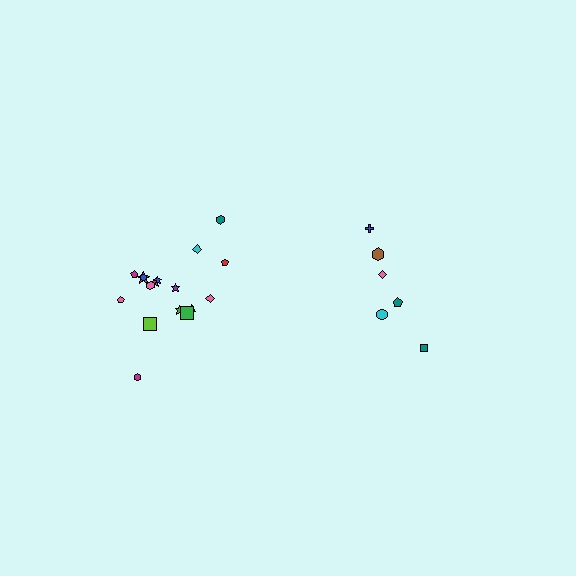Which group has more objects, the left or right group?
The left group.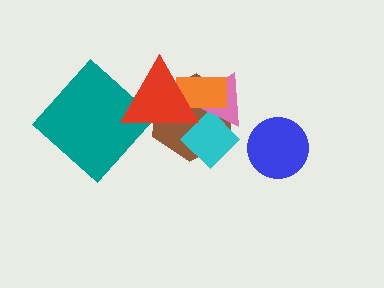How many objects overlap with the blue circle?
0 objects overlap with the blue circle.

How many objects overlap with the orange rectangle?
4 objects overlap with the orange rectangle.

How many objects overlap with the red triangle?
5 objects overlap with the red triangle.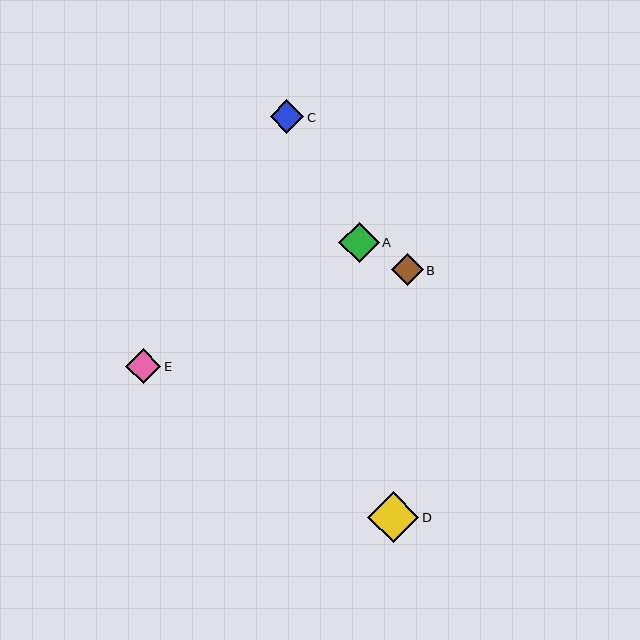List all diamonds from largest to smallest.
From largest to smallest: D, A, E, C, B.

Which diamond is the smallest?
Diamond B is the smallest with a size of approximately 31 pixels.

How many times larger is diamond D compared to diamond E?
Diamond D is approximately 1.5 times the size of diamond E.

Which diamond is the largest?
Diamond D is the largest with a size of approximately 52 pixels.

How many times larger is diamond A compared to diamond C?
Diamond A is approximately 1.2 times the size of diamond C.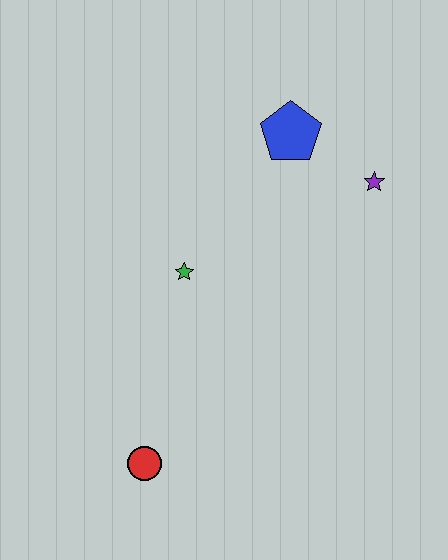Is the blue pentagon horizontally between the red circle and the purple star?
Yes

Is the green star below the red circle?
No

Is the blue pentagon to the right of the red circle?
Yes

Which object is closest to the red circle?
The green star is closest to the red circle.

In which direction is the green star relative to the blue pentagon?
The green star is below the blue pentagon.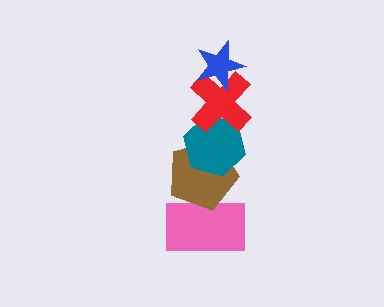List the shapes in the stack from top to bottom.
From top to bottom: the blue star, the red cross, the teal hexagon, the brown pentagon, the pink rectangle.